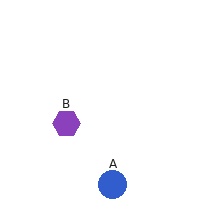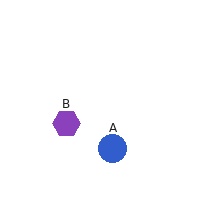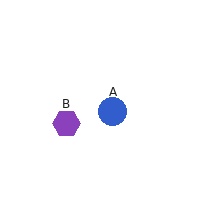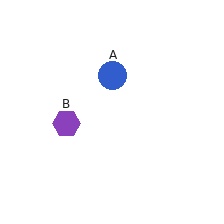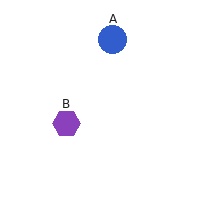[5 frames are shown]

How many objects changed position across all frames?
1 object changed position: blue circle (object A).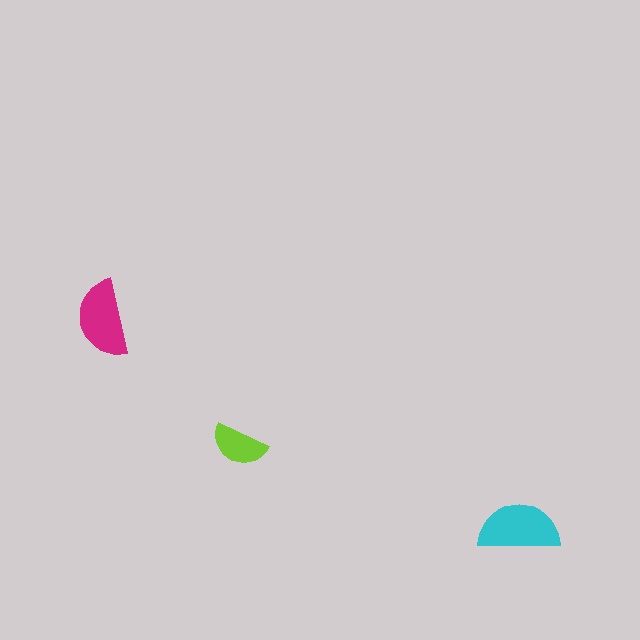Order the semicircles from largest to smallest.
the cyan one, the magenta one, the lime one.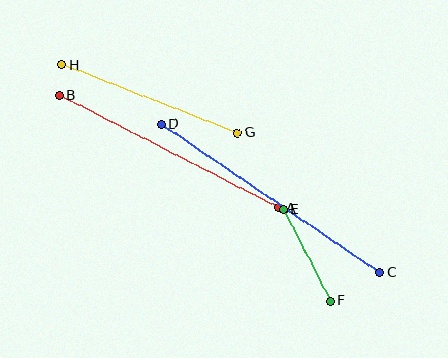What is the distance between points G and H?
The distance is approximately 188 pixels.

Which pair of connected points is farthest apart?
Points C and D are farthest apart.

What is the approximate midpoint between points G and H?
The midpoint is at approximately (150, 99) pixels.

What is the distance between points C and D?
The distance is approximately 264 pixels.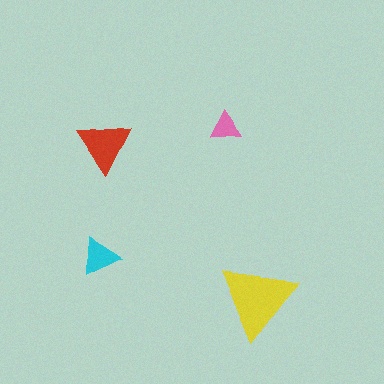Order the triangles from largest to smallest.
the yellow one, the red one, the cyan one, the pink one.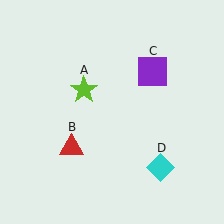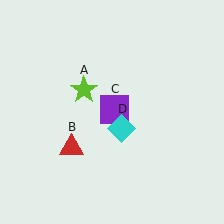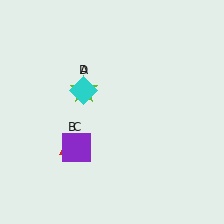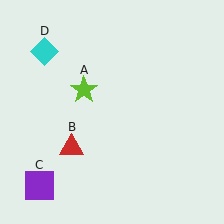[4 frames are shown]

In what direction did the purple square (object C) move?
The purple square (object C) moved down and to the left.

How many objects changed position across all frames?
2 objects changed position: purple square (object C), cyan diamond (object D).